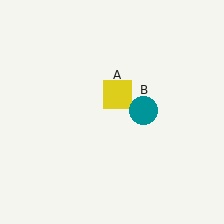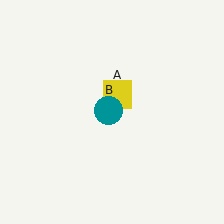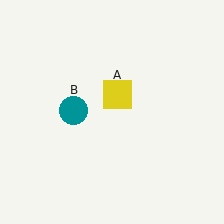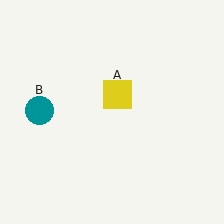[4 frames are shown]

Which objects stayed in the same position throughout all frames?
Yellow square (object A) remained stationary.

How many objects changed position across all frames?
1 object changed position: teal circle (object B).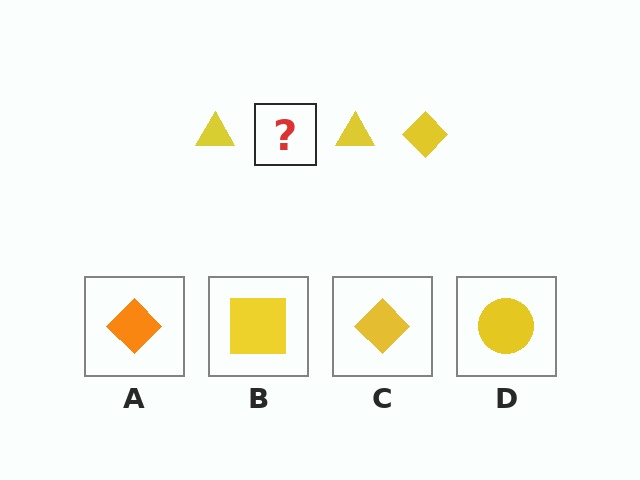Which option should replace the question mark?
Option C.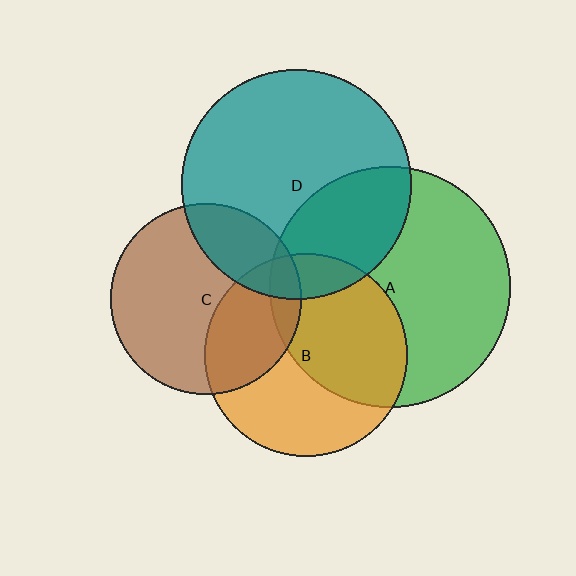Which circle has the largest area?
Circle A (green).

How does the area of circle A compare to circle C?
Approximately 1.6 times.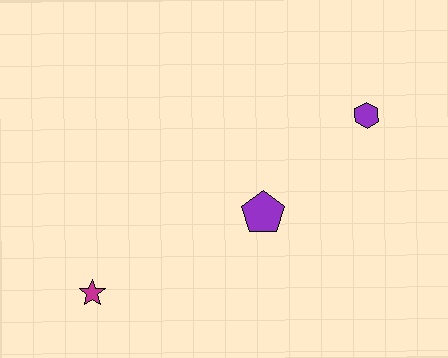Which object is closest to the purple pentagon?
The purple hexagon is closest to the purple pentagon.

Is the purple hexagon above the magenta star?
Yes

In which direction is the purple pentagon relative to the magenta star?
The purple pentagon is to the right of the magenta star.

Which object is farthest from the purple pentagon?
The magenta star is farthest from the purple pentagon.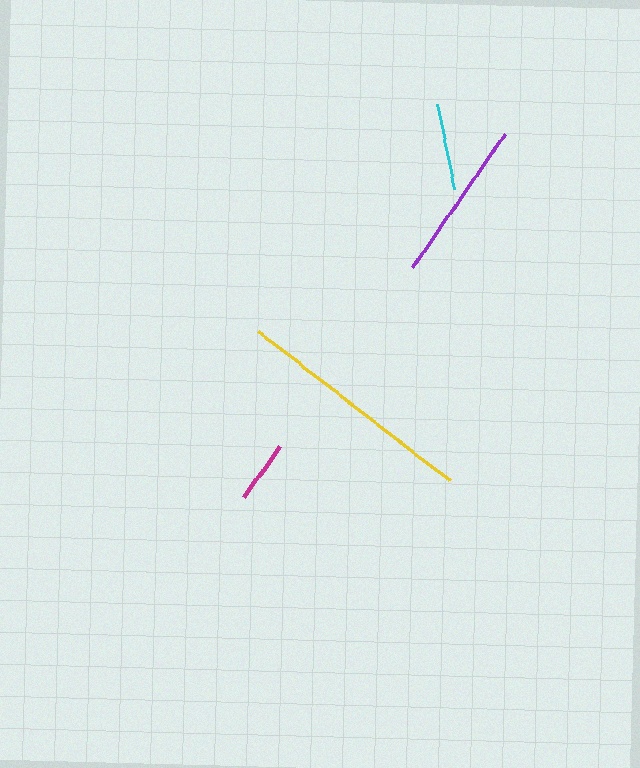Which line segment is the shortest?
The magenta line is the shortest at approximately 62 pixels.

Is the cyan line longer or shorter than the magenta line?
The cyan line is longer than the magenta line.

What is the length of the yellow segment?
The yellow segment is approximately 243 pixels long.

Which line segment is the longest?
The yellow line is the longest at approximately 243 pixels.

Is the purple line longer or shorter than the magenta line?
The purple line is longer than the magenta line.